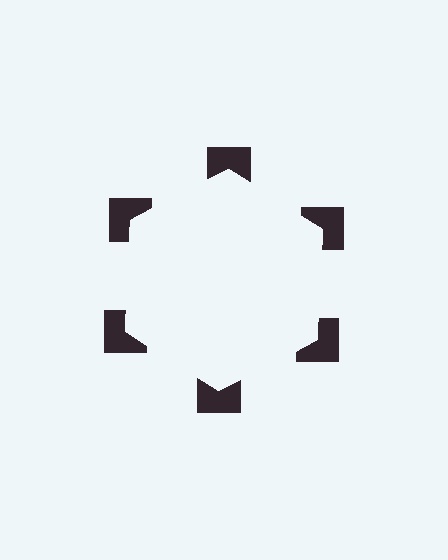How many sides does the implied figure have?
6 sides.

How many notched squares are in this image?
There are 6 — one at each vertex of the illusory hexagon.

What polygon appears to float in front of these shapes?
An illusory hexagon — its edges are inferred from the aligned wedge cuts in the notched squares, not physically drawn.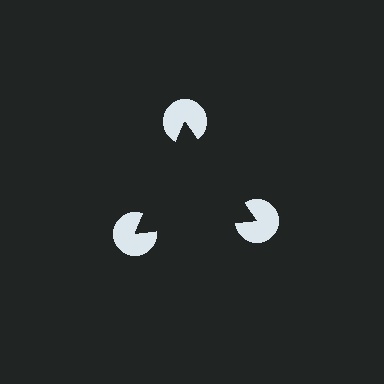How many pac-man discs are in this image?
There are 3 — one at each vertex of the illusory triangle.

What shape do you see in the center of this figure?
An illusory triangle — its edges are inferred from the aligned wedge cuts in the pac-man discs, not physically drawn.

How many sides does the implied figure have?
3 sides.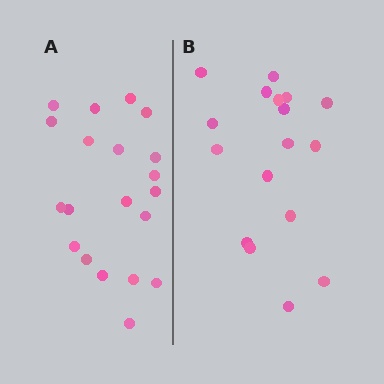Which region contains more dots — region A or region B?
Region A (the left region) has more dots.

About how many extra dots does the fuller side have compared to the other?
Region A has just a few more — roughly 2 or 3 more dots than region B.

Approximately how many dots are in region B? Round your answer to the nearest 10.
About 20 dots. (The exact count is 17, which rounds to 20.)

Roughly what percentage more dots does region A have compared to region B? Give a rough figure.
About 20% more.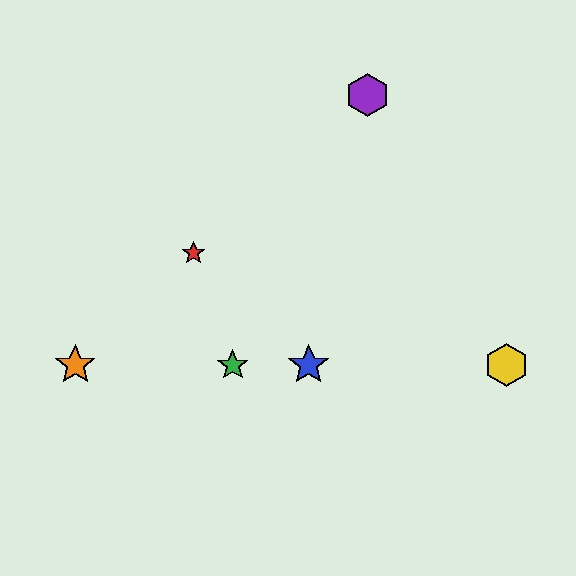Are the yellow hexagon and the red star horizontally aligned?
No, the yellow hexagon is at y≈365 and the red star is at y≈253.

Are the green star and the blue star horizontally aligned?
Yes, both are at y≈365.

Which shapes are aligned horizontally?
The blue star, the green star, the yellow hexagon, the orange star are aligned horizontally.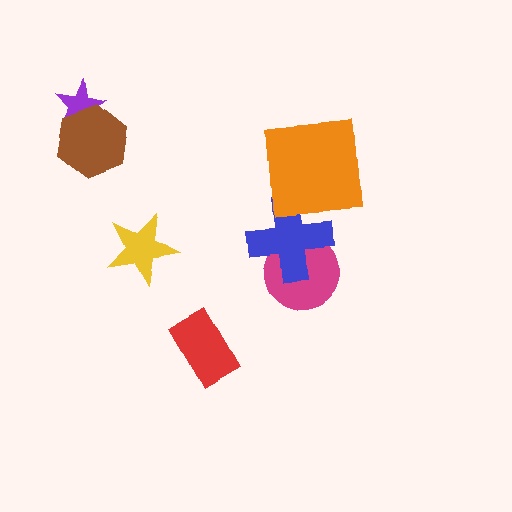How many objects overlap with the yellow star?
0 objects overlap with the yellow star.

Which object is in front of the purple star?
The brown hexagon is in front of the purple star.